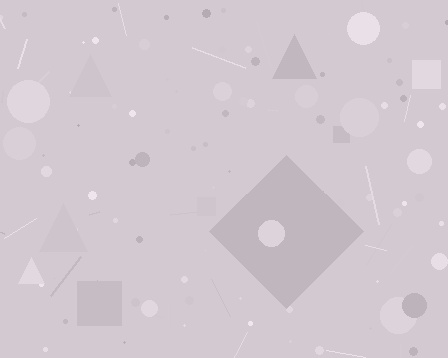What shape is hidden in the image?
A diamond is hidden in the image.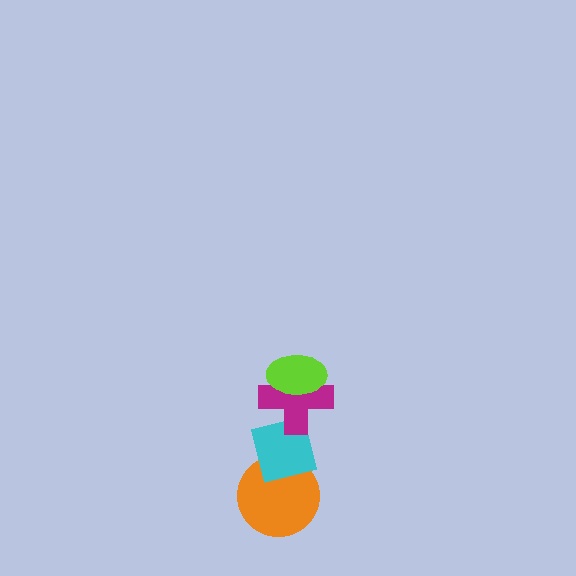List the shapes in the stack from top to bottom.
From top to bottom: the lime ellipse, the magenta cross, the cyan square, the orange circle.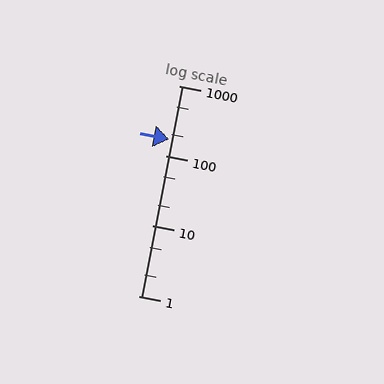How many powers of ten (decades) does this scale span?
The scale spans 3 decades, from 1 to 1000.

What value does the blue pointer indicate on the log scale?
The pointer indicates approximately 170.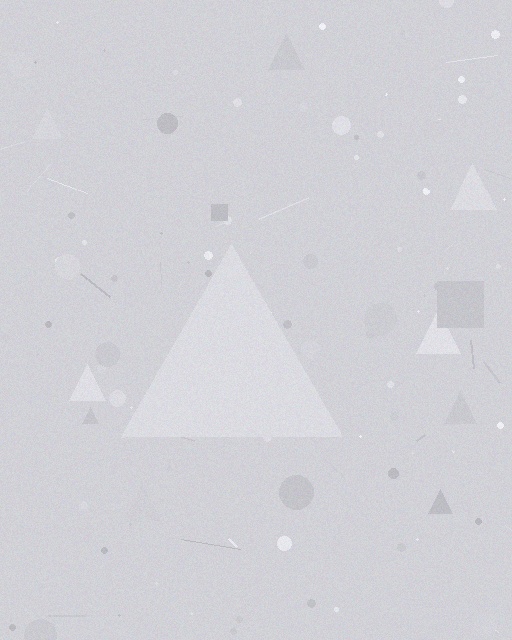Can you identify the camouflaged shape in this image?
The camouflaged shape is a triangle.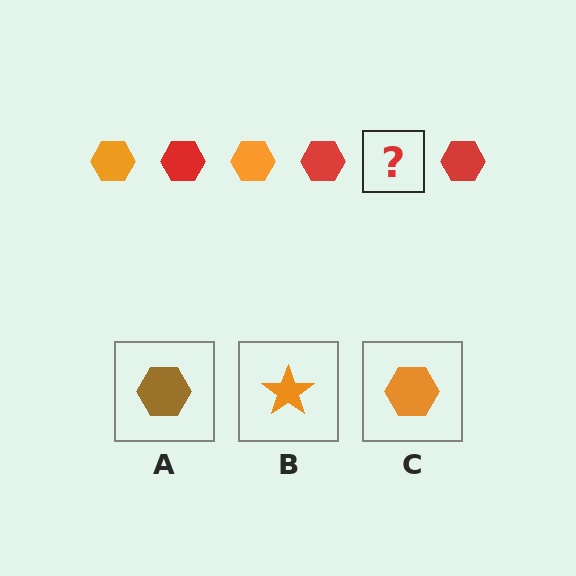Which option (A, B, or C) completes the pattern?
C.